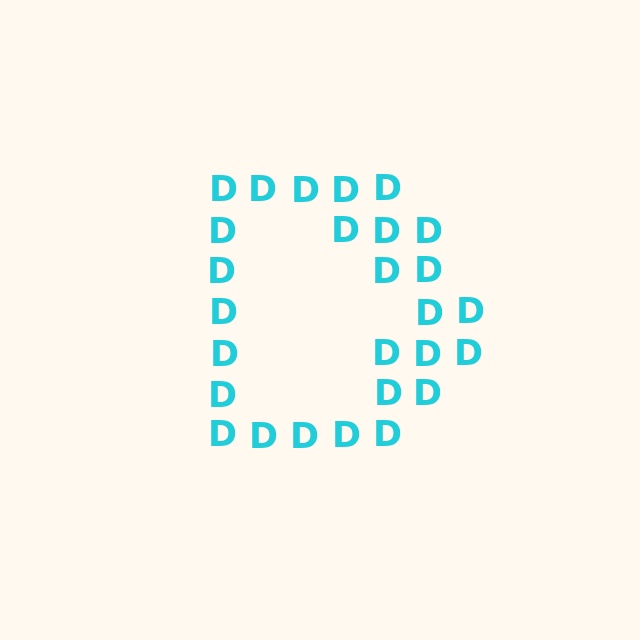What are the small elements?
The small elements are letter D's.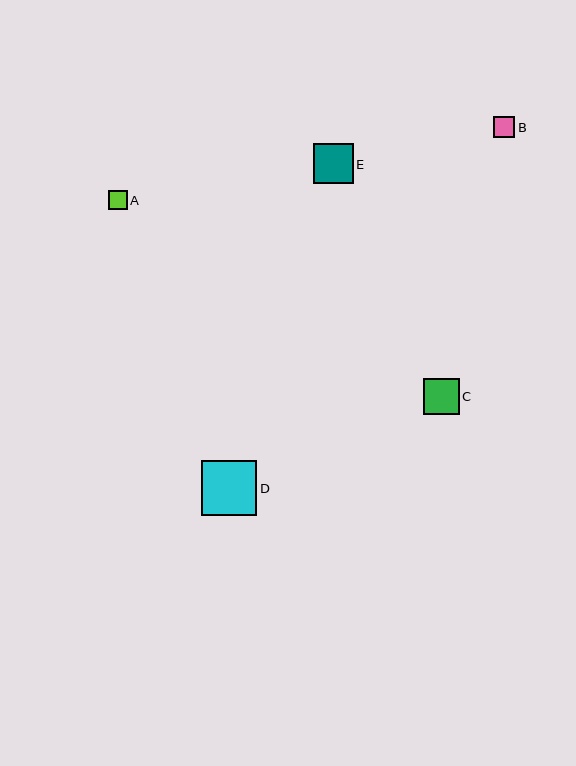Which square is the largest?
Square D is the largest with a size of approximately 55 pixels.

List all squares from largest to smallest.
From largest to smallest: D, E, C, B, A.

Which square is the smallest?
Square A is the smallest with a size of approximately 19 pixels.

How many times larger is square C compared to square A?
Square C is approximately 1.9 times the size of square A.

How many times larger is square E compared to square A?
Square E is approximately 2.1 times the size of square A.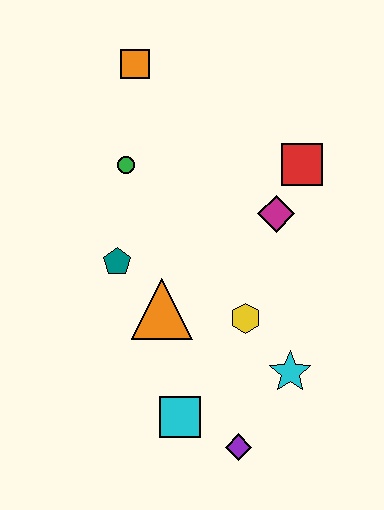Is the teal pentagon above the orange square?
No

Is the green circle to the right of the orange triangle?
No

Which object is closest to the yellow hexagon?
The cyan star is closest to the yellow hexagon.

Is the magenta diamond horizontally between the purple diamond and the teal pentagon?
No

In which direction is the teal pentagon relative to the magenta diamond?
The teal pentagon is to the left of the magenta diamond.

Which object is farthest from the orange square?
The purple diamond is farthest from the orange square.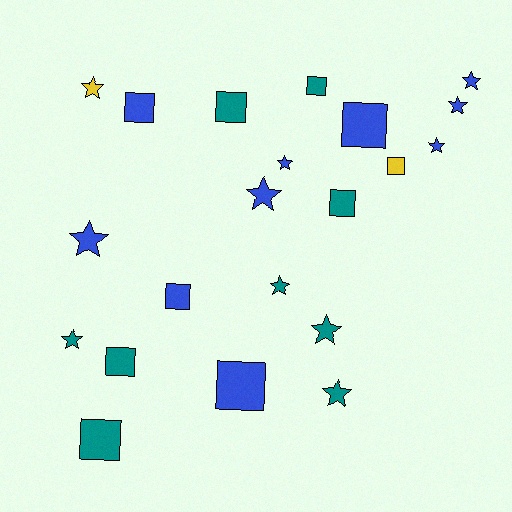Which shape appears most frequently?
Star, with 11 objects.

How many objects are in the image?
There are 21 objects.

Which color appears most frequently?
Blue, with 10 objects.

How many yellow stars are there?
There is 1 yellow star.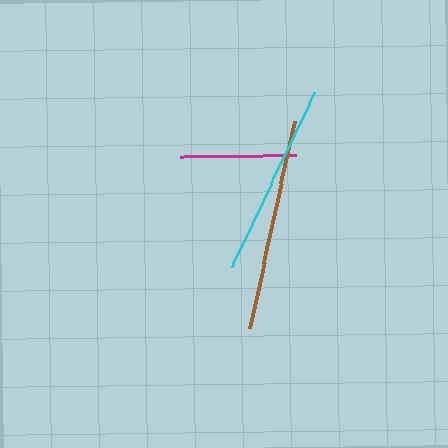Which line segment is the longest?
The brown line is the longest at approximately 211 pixels.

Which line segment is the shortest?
The magenta line is the shortest at approximately 116 pixels.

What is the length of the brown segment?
The brown segment is approximately 211 pixels long.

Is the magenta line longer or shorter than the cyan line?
The cyan line is longer than the magenta line.